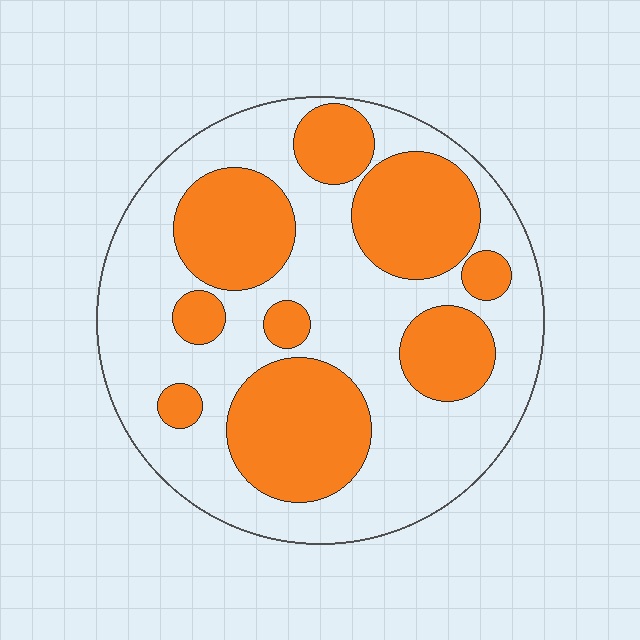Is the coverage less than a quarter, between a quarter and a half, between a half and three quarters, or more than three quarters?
Between a quarter and a half.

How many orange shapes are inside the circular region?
9.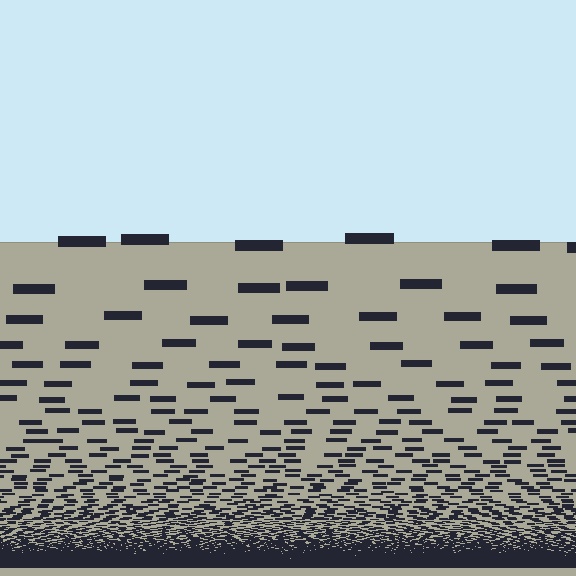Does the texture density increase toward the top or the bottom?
Density increases toward the bottom.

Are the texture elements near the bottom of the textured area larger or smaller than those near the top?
Smaller. The gradient is inverted — elements near the bottom are smaller and denser.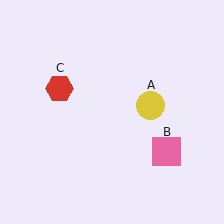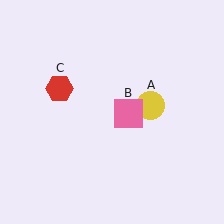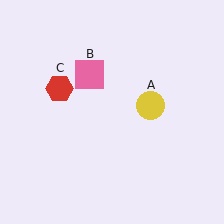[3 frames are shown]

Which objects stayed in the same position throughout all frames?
Yellow circle (object A) and red hexagon (object C) remained stationary.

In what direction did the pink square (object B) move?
The pink square (object B) moved up and to the left.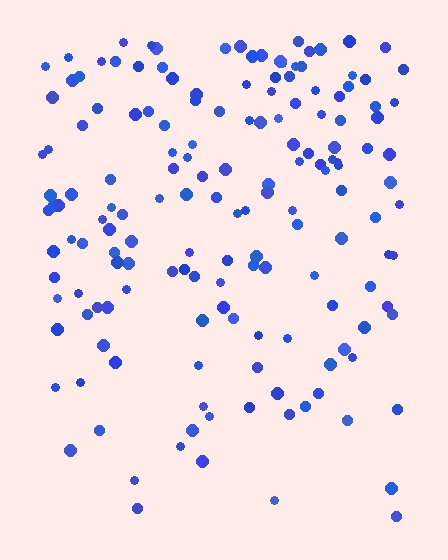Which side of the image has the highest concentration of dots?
The top.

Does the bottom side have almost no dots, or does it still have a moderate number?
Still a moderate number, just noticeably fewer than the top.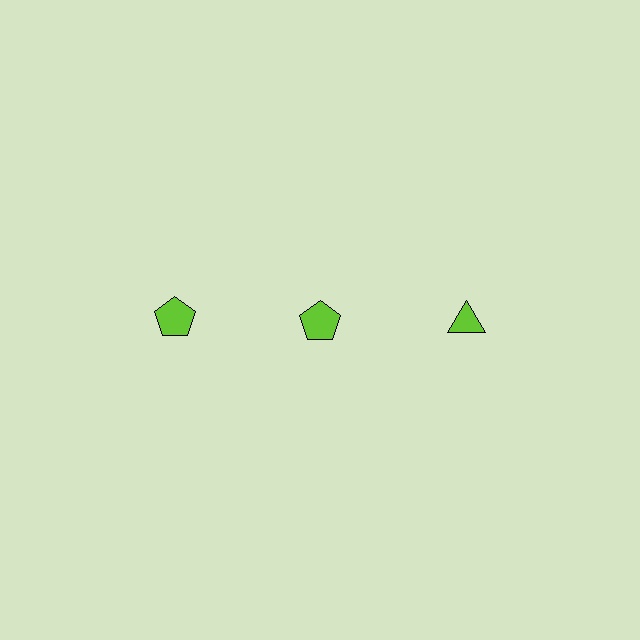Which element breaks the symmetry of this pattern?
The lime triangle in the top row, center column breaks the symmetry. All other shapes are lime pentagons.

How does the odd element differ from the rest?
It has a different shape: triangle instead of pentagon.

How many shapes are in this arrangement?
There are 3 shapes arranged in a grid pattern.